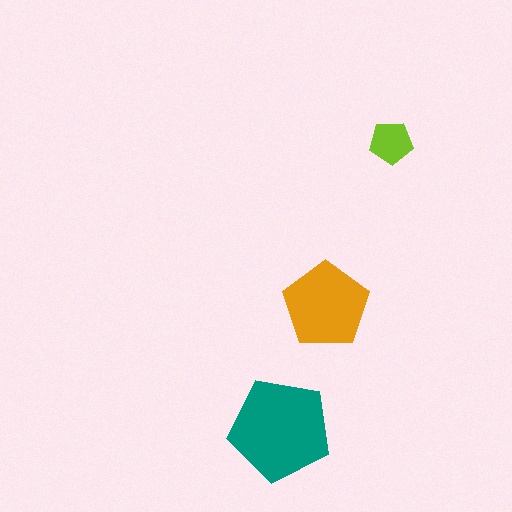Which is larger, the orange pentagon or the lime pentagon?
The orange one.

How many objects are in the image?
There are 3 objects in the image.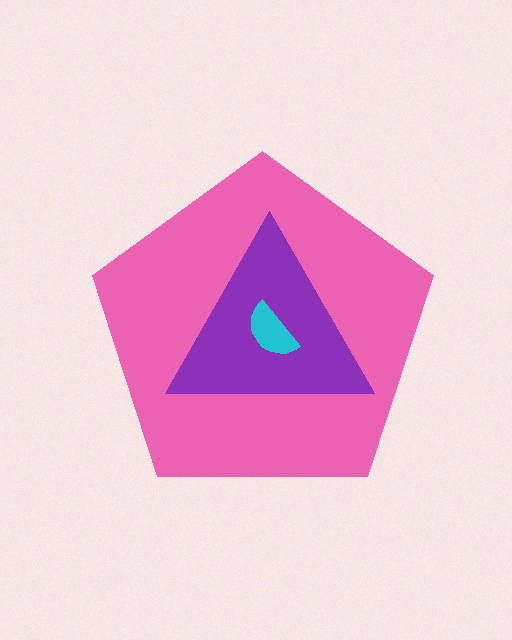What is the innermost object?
The cyan semicircle.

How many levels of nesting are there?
3.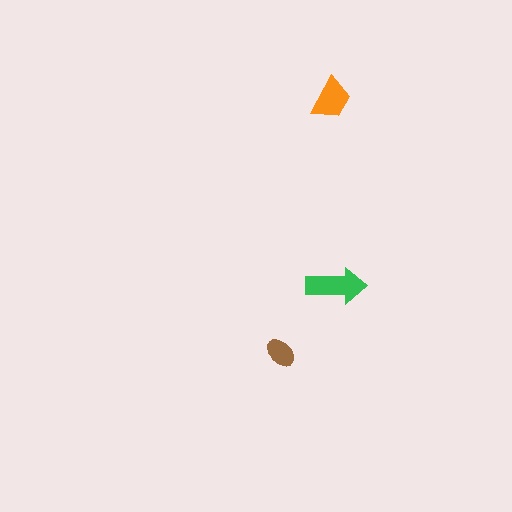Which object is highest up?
The orange trapezoid is topmost.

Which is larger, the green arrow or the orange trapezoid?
The green arrow.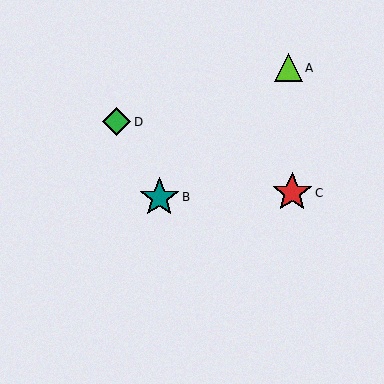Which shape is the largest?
The red star (labeled C) is the largest.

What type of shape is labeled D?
Shape D is a green diamond.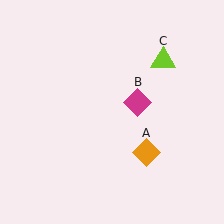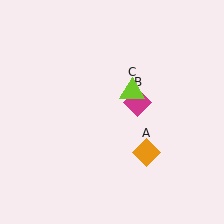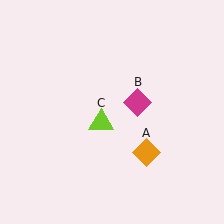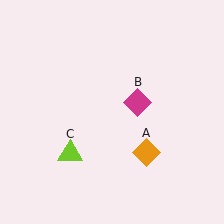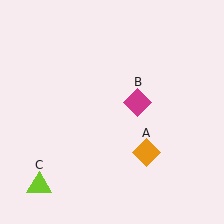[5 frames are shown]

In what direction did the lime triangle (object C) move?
The lime triangle (object C) moved down and to the left.